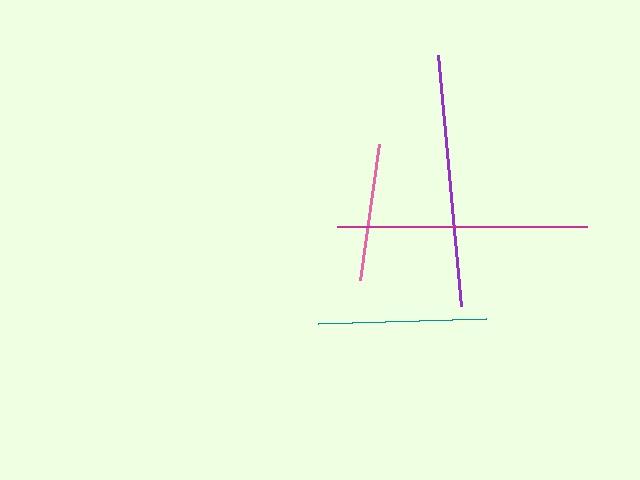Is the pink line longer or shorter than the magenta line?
The magenta line is longer than the pink line.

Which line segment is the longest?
The purple line is the longest at approximately 252 pixels.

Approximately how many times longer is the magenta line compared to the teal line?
The magenta line is approximately 1.5 times the length of the teal line.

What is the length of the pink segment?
The pink segment is approximately 137 pixels long.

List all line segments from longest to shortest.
From longest to shortest: purple, magenta, teal, pink.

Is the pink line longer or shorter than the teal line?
The teal line is longer than the pink line.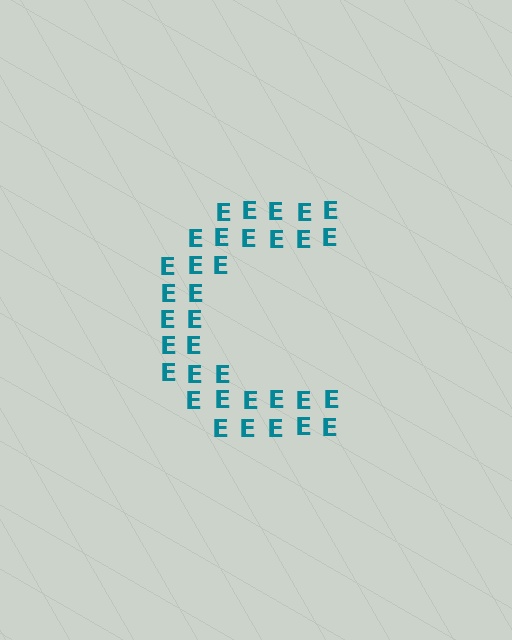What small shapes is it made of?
It is made of small letter E's.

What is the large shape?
The large shape is the letter C.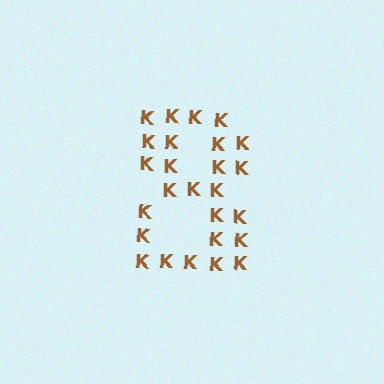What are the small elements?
The small elements are letter K's.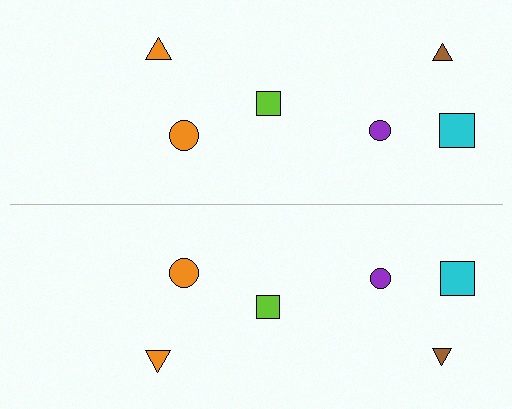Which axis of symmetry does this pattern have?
The pattern has a horizontal axis of symmetry running through the center of the image.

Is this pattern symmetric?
Yes, this pattern has bilateral (reflection) symmetry.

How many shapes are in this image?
There are 12 shapes in this image.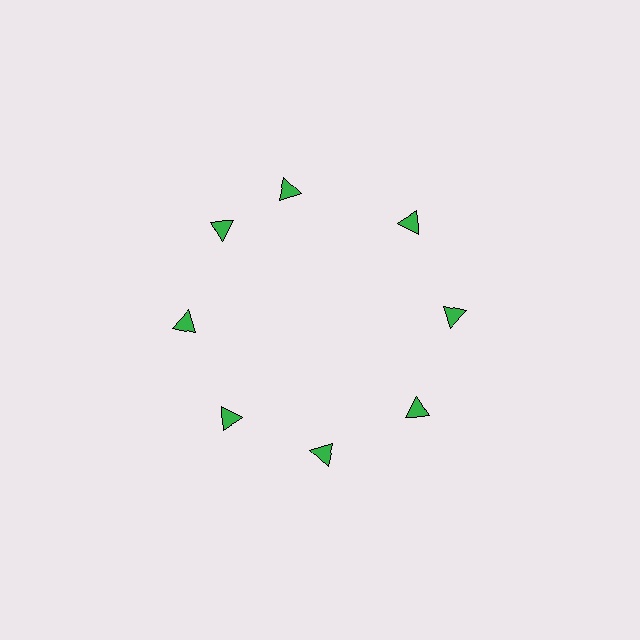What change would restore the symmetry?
The symmetry would be restored by rotating it back into even spacing with its neighbors so that all 8 triangles sit at equal angles and equal distance from the center.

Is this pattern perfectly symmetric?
No. The 8 green triangles are arranged in a ring, but one element near the 12 o'clock position is rotated out of alignment along the ring, breaking the 8-fold rotational symmetry.